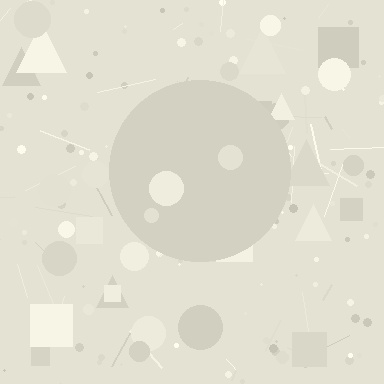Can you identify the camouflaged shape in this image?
The camouflaged shape is a circle.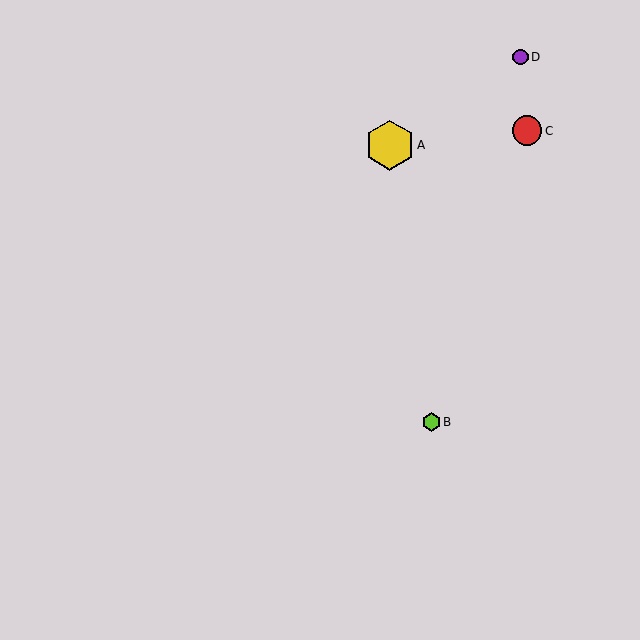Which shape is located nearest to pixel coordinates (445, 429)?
The lime hexagon (labeled B) at (431, 422) is nearest to that location.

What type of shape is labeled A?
Shape A is a yellow hexagon.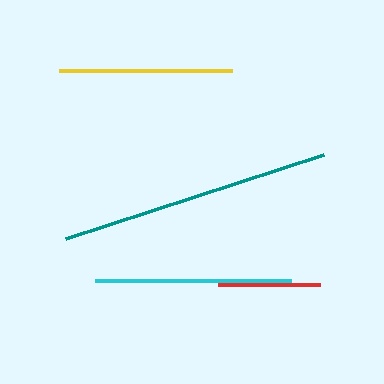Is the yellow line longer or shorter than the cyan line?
The cyan line is longer than the yellow line.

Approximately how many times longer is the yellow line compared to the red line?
The yellow line is approximately 1.7 times the length of the red line.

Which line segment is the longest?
The teal line is the longest at approximately 272 pixels.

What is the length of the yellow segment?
The yellow segment is approximately 173 pixels long.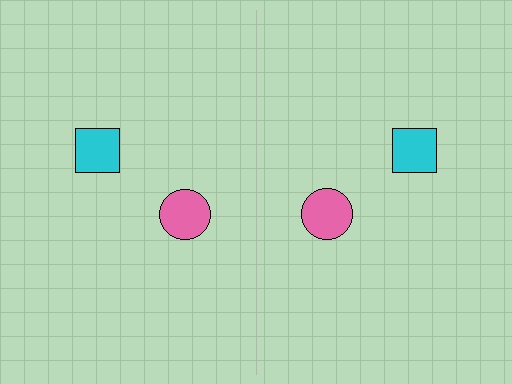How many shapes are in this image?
There are 4 shapes in this image.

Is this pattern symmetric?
Yes, this pattern has bilateral (reflection) symmetry.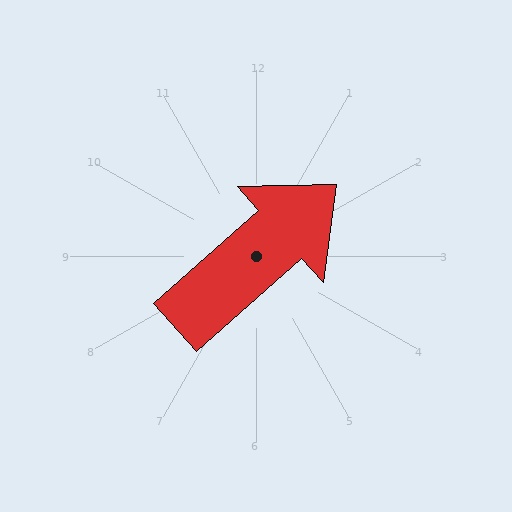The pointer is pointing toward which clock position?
Roughly 2 o'clock.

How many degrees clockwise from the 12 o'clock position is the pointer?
Approximately 48 degrees.